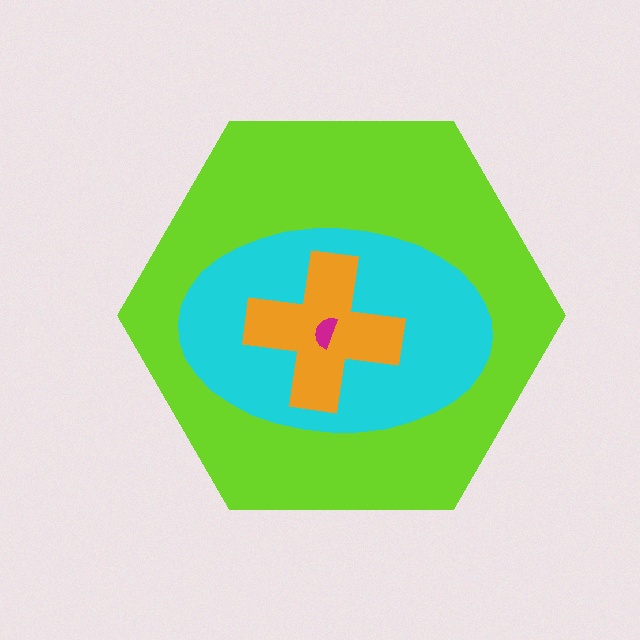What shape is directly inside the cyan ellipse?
The orange cross.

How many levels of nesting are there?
4.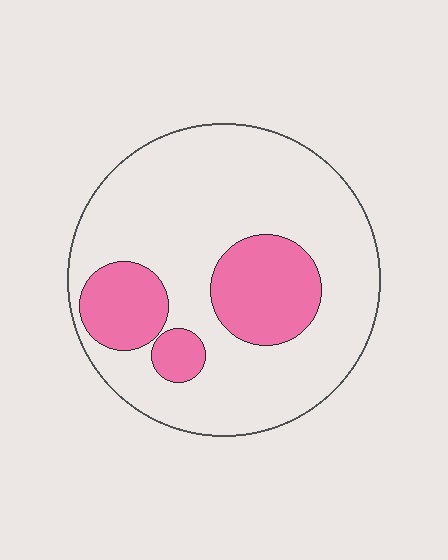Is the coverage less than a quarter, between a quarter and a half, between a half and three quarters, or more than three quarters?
Less than a quarter.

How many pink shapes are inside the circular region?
3.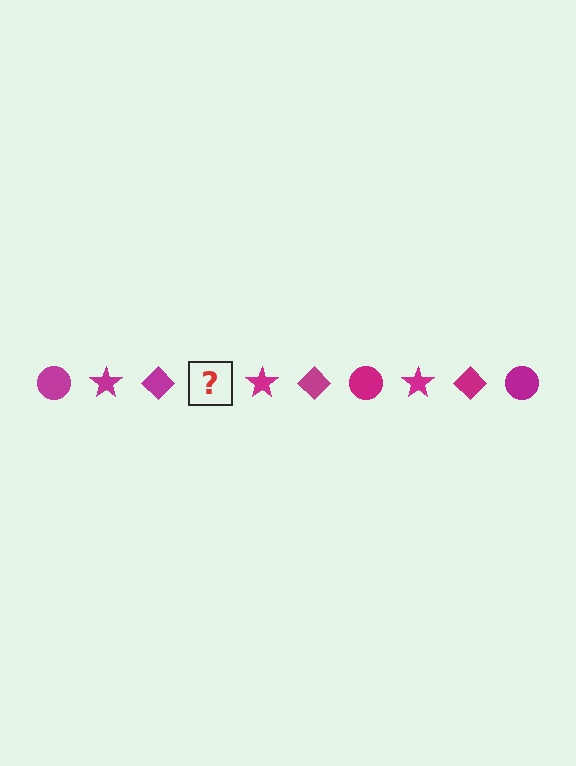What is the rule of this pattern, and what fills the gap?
The rule is that the pattern cycles through circle, star, diamond shapes in magenta. The gap should be filled with a magenta circle.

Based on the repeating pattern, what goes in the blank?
The blank should be a magenta circle.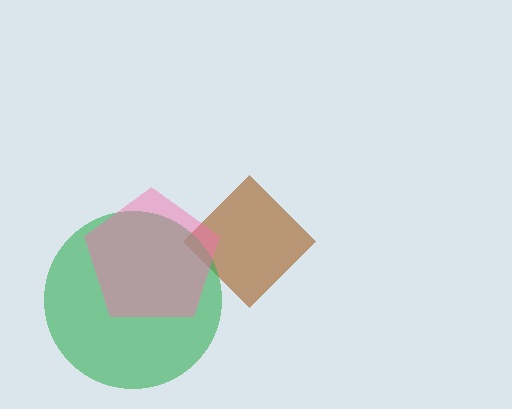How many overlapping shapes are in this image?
There are 3 overlapping shapes in the image.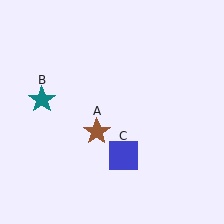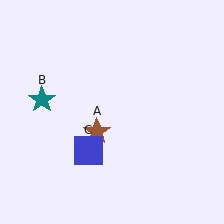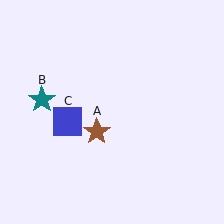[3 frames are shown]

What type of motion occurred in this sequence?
The blue square (object C) rotated clockwise around the center of the scene.